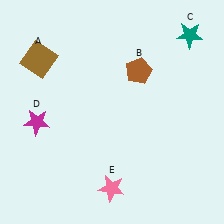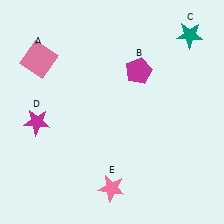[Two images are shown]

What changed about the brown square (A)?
In Image 1, A is brown. In Image 2, it changed to pink.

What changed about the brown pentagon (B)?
In Image 1, B is brown. In Image 2, it changed to magenta.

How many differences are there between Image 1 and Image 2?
There are 2 differences between the two images.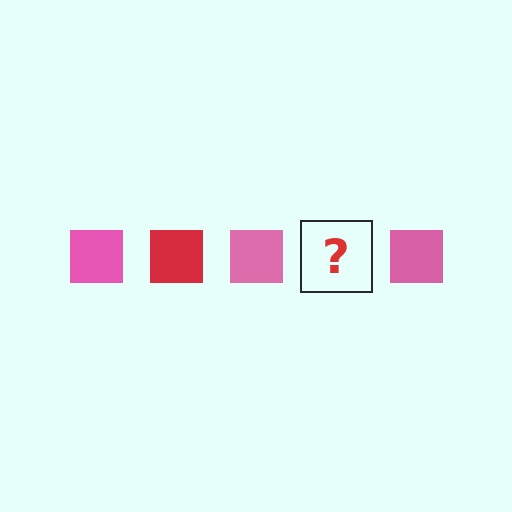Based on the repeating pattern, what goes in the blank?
The blank should be a red square.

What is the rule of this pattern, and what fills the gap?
The rule is that the pattern cycles through pink, red squares. The gap should be filled with a red square.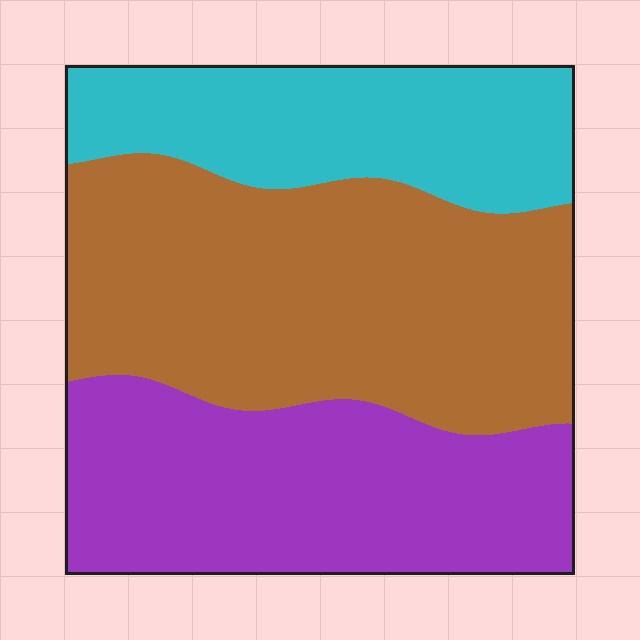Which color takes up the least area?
Cyan, at roughly 25%.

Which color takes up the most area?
Brown, at roughly 45%.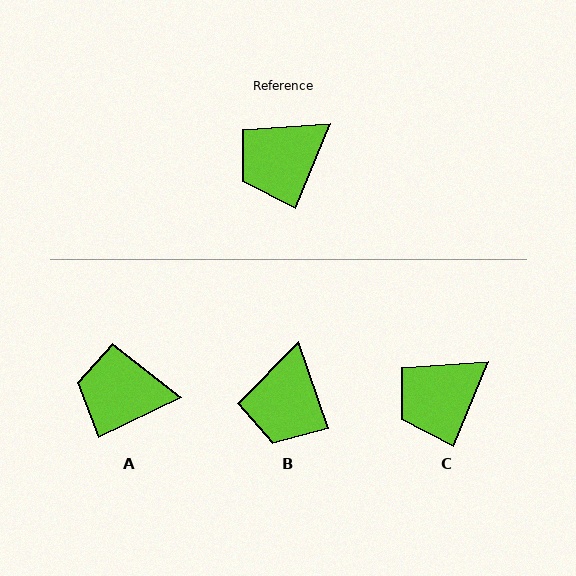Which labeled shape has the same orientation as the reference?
C.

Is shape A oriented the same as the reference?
No, it is off by about 42 degrees.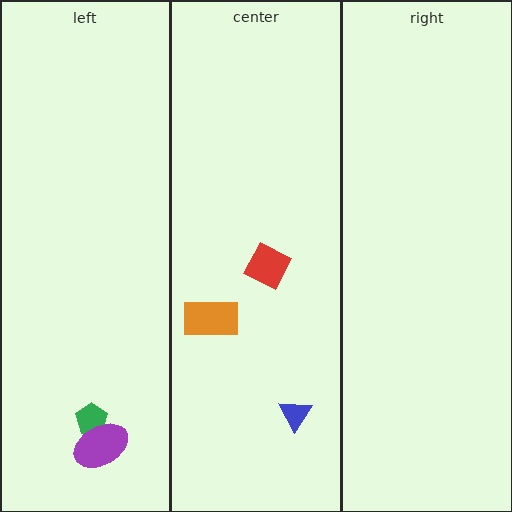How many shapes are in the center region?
3.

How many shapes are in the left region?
2.